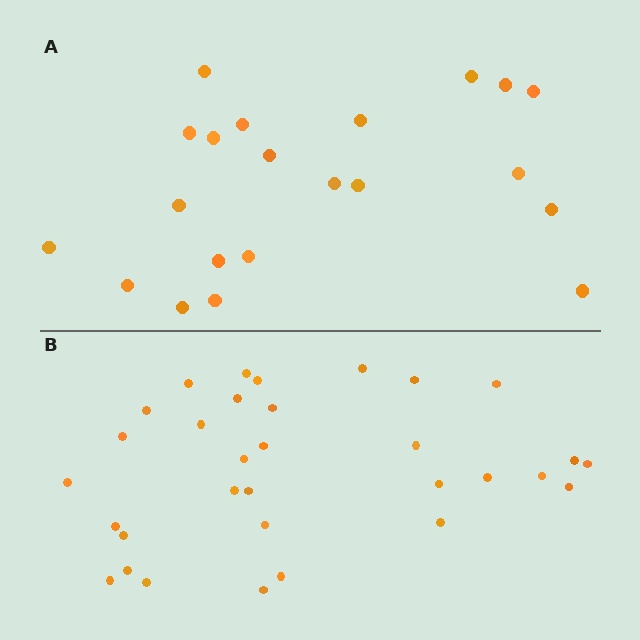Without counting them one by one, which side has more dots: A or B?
Region B (the bottom region) has more dots.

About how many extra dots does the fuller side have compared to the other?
Region B has roughly 12 or so more dots than region A.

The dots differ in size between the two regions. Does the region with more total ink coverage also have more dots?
No. Region A has more total ink coverage because its dots are larger, but region B actually contains more individual dots. Total area can be misleading — the number of items is what matters here.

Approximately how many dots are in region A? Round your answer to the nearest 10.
About 20 dots. (The exact count is 21, which rounds to 20.)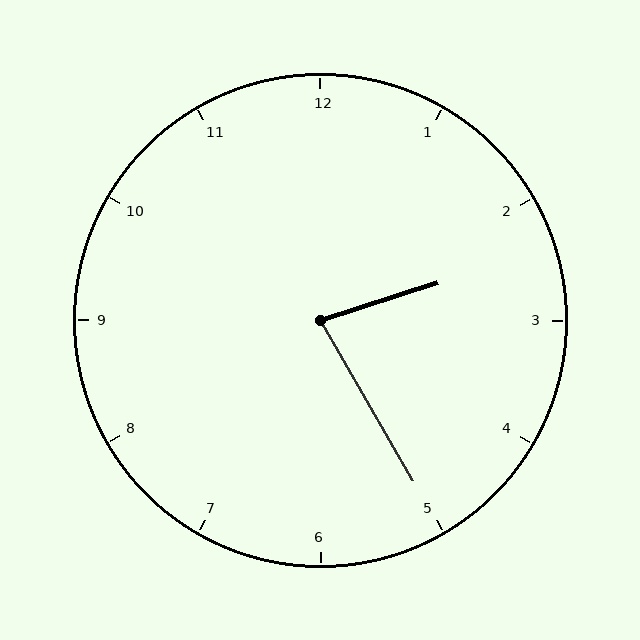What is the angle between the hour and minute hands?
Approximately 78 degrees.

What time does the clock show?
2:25.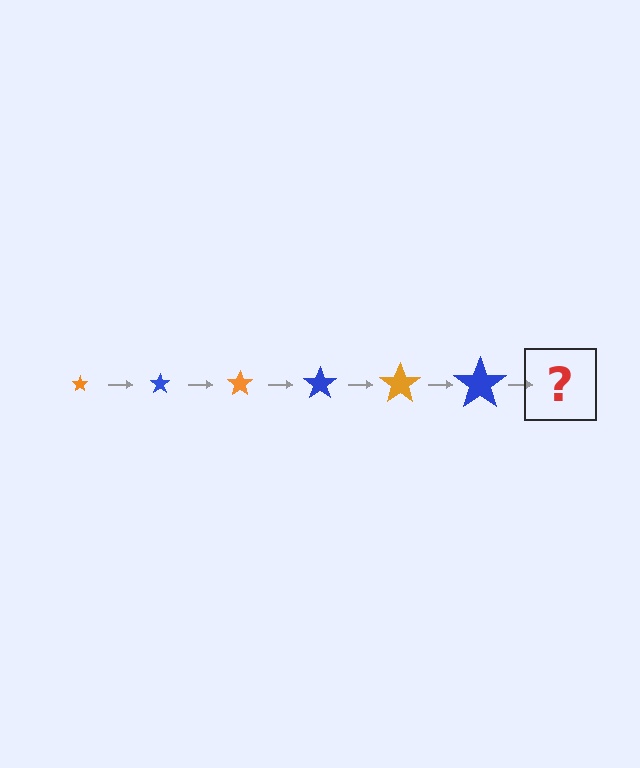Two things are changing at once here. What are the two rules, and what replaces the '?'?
The two rules are that the star grows larger each step and the color cycles through orange and blue. The '?' should be an orange star, larger than the previous one.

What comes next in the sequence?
The next element should be an orange star, larger than the previous one.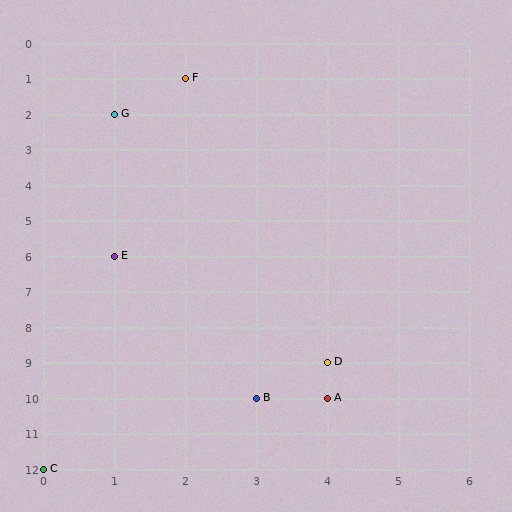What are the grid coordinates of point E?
Point E is at grid coordinates (1, 6).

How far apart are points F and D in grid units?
Points F and D are 2 columns and 8 rows apart (about 8.2 grid units diagonally).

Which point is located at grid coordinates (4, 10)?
Point A is at (4, 10).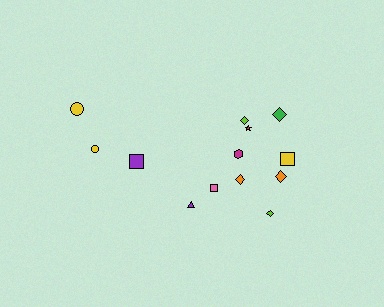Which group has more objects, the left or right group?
The right group.